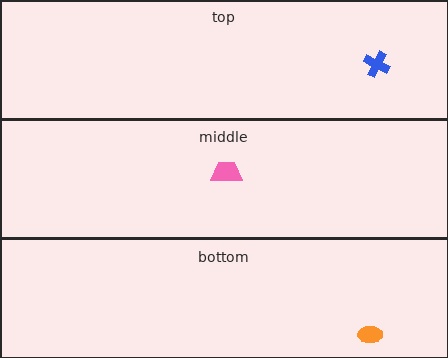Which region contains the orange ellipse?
The bottom region.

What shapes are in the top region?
The blue cross.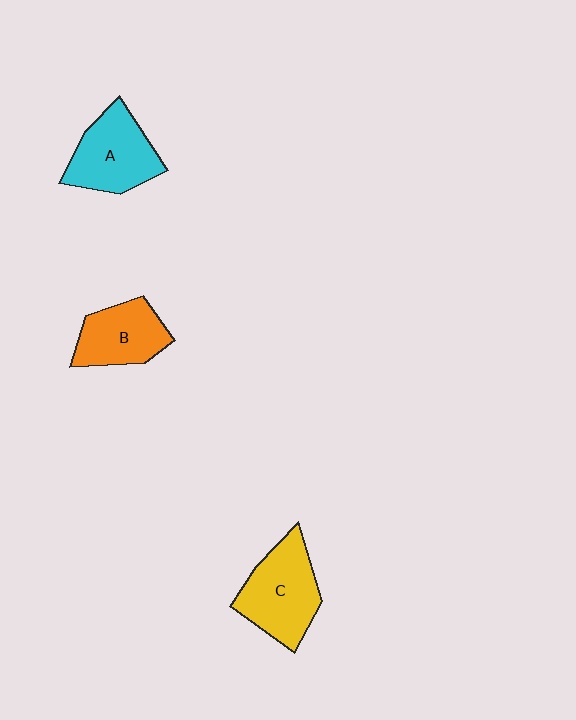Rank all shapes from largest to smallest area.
From largest to smallest: C (yellow), A (cyan), B (orange).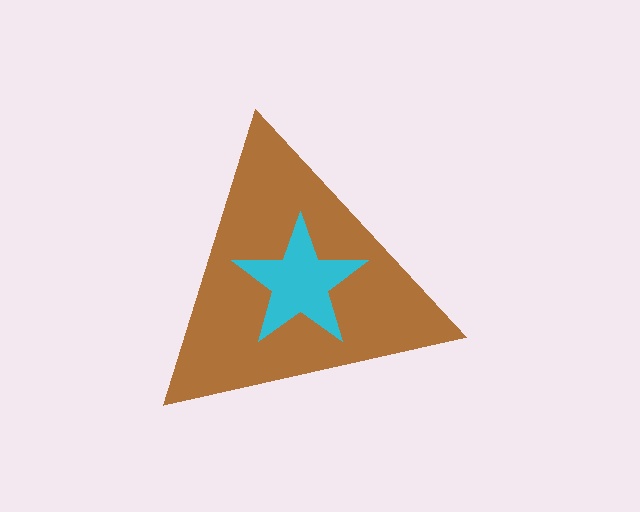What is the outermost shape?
The brown triangle.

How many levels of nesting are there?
2.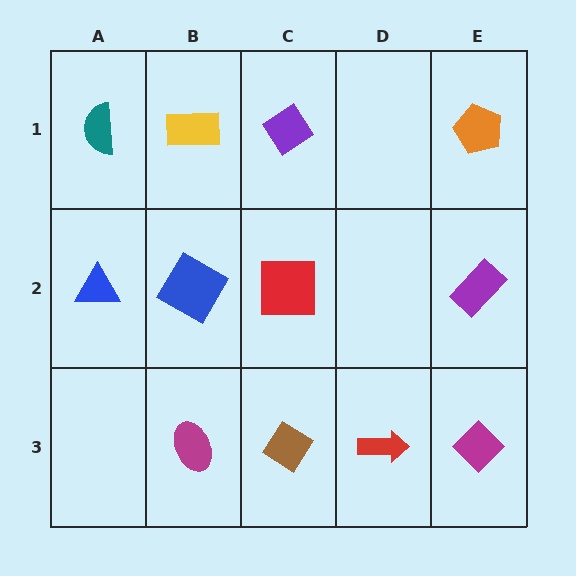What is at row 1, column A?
A teal semicircle.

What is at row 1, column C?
A purple diamond.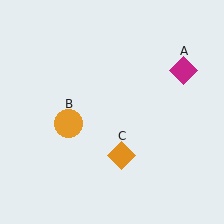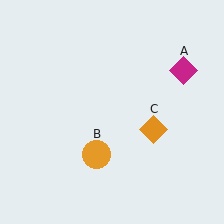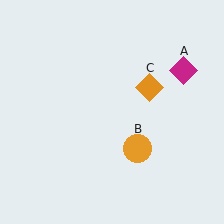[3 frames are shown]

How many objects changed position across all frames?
2 objects changed position: orange circle (object B), orange diamond (object C).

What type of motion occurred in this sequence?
The orange circle (object B), orange diamond (object C) rotated counterclockwise around the center of the scene.